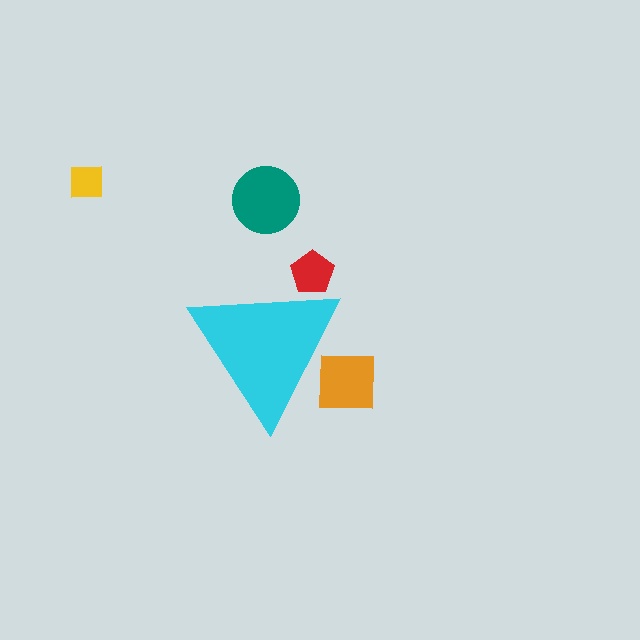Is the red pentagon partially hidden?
Yes, the red pentagon is partially hidden behind the cyan triangle.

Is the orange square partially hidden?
Yes, the orange square is partially hidden behind the cyan triangle.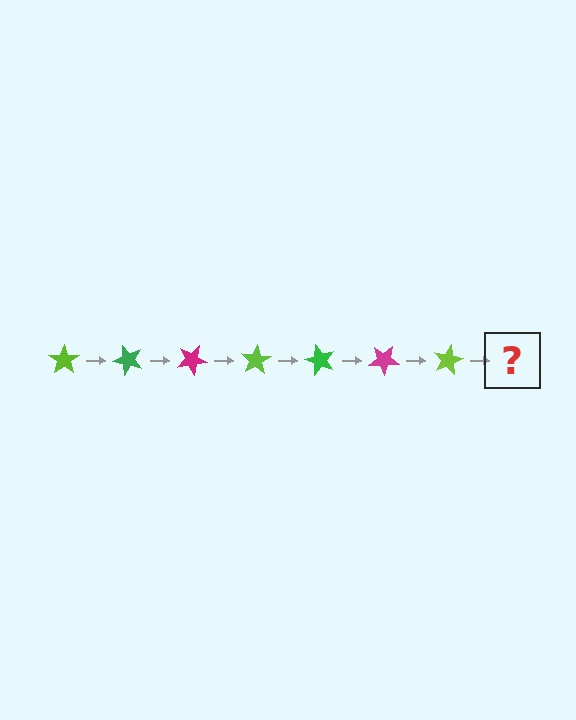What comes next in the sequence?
The next element should be a green star, rotated 350 degrees from the start.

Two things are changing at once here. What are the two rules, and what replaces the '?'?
The two rules are that it rotates 50 degrees each step and the color cycles through lime, green, and magenta. The '?' should be a green star, rotated 350 degrees from the start.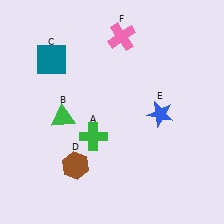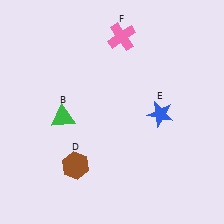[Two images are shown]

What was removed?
The green cross (A), the teal square (C) were removed in Image 2.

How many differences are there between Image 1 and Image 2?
There are 2 differences between the two images.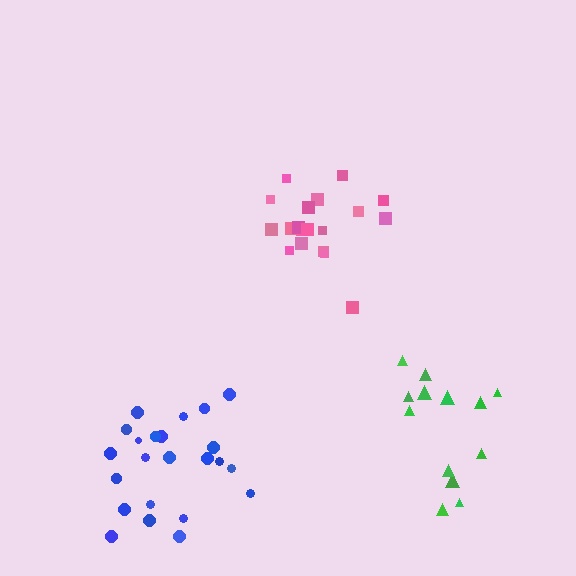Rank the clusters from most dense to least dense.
pink, blue, green.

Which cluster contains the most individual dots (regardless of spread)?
Blue (23).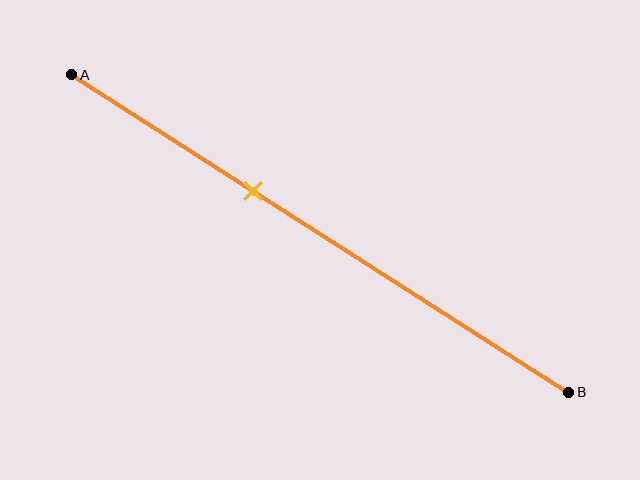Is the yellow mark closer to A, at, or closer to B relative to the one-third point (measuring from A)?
The yellow mark is closer to point B than the one-third point of segment AB.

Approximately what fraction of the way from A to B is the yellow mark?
The yellow mark is approximately 35% of the way from A to B.